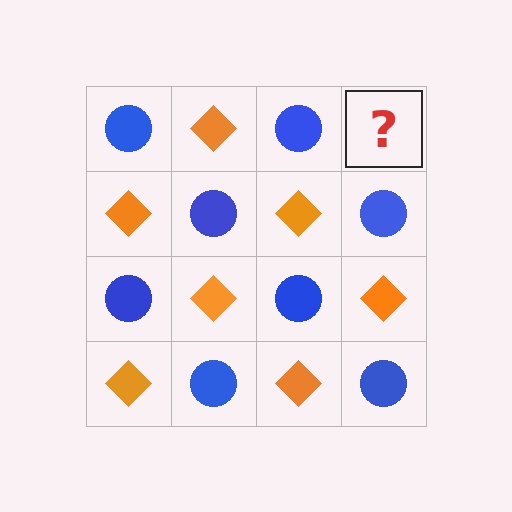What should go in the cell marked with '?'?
The missing cell should contain an orange diamond.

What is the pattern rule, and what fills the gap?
The rule is that it alternates blue circle and orange diamond in a checkerboard pattern. The gap should be filled with an orange diamond.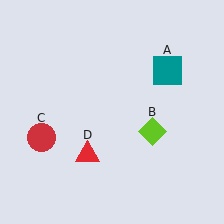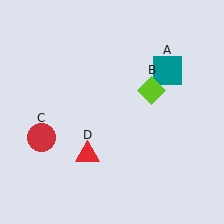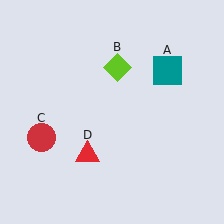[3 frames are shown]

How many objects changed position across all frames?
1 object changed position: lime diamond (object B).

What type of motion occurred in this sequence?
The lime diamond (object B) rotated counterclockwise around the center of the scene.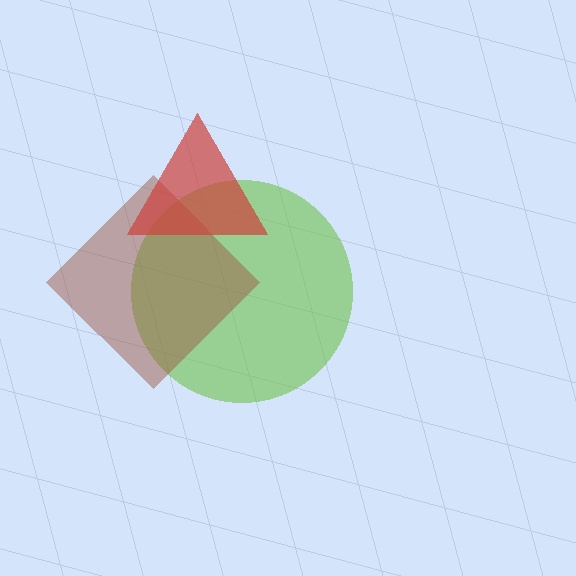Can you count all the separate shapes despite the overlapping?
Yes, there are 3 separate shapes.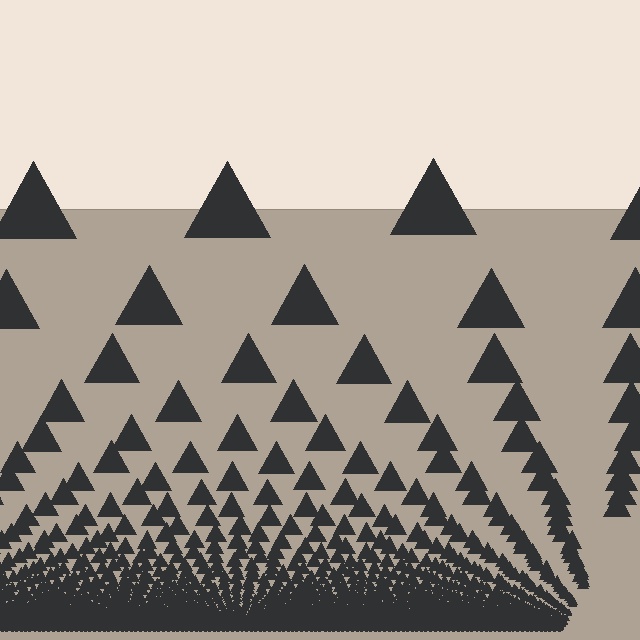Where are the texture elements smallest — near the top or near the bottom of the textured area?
Near the bottom.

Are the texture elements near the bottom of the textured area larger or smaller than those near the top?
Smaller. The gradient is inverted — elements near the bottom are smaller and denser.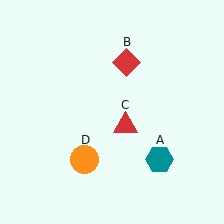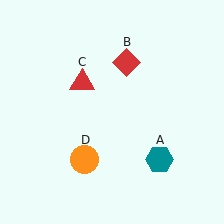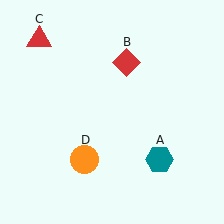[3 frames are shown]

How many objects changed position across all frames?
1 object changed position: red triangle (object C).